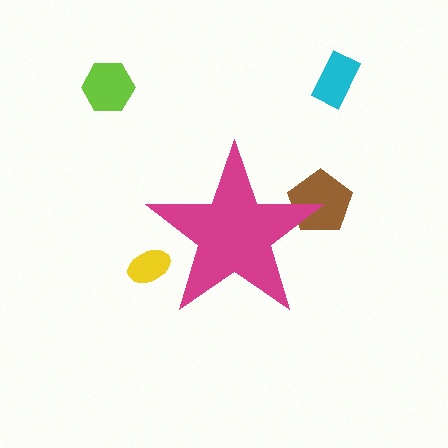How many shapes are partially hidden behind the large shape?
2 shapes are partially hidden.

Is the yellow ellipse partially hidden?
Yes, the yellow ellipse is partially hidden behind the magenta star.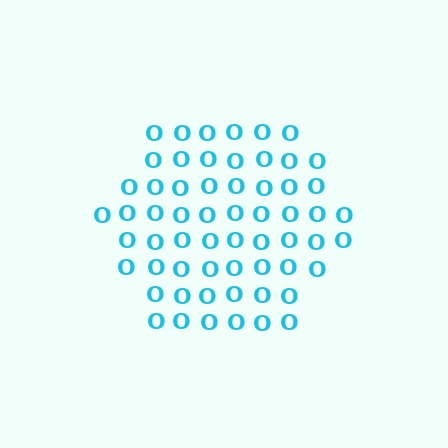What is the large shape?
The large shape is a hexagon.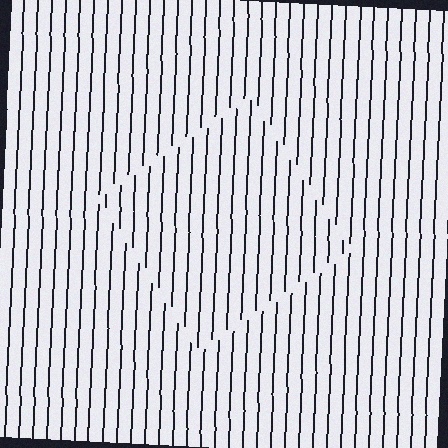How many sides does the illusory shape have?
4 sides — the line-ends trace a square.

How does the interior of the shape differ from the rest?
The interior of the shape contains the same grating, shifted by half a period — the contour is defined by the phase discontinuity where line-ends from the inner and outer gratings abut.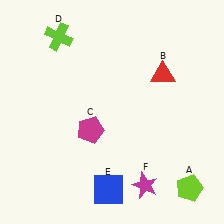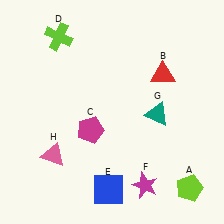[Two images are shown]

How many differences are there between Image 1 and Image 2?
There are 2 differences between the two images.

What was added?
A teal triangle (G), a pink triangle (H) were added in Image 2.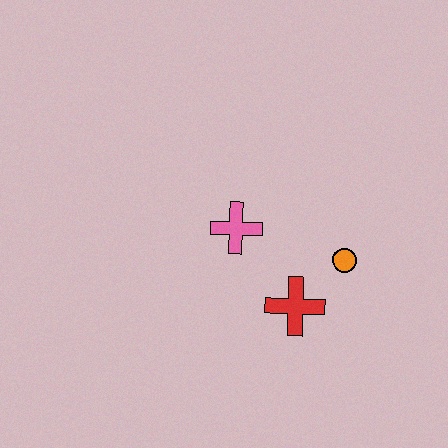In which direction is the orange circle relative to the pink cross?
The orange circle is to the right of the pink cross.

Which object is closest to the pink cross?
The red cross is closest to the pink cross.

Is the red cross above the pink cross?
No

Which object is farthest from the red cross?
The pink cross is farthest from the red cross.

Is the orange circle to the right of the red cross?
Yes